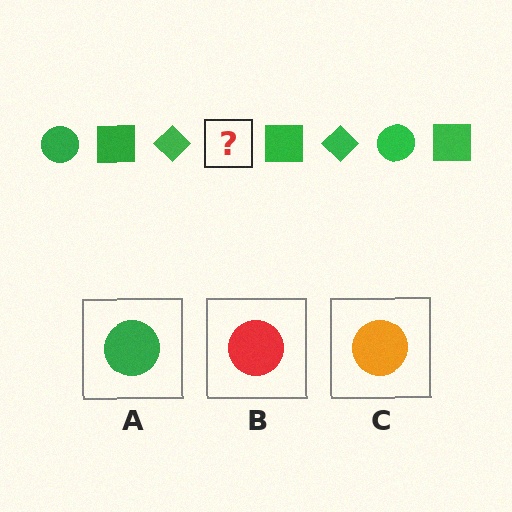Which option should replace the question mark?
Option A.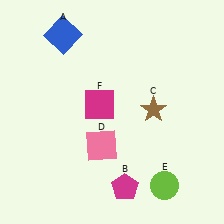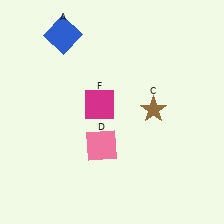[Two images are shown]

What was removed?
The lime circle (E), the magenta pentagon (B) were removed in Image 2.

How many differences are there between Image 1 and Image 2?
There are 2 differences between the two images.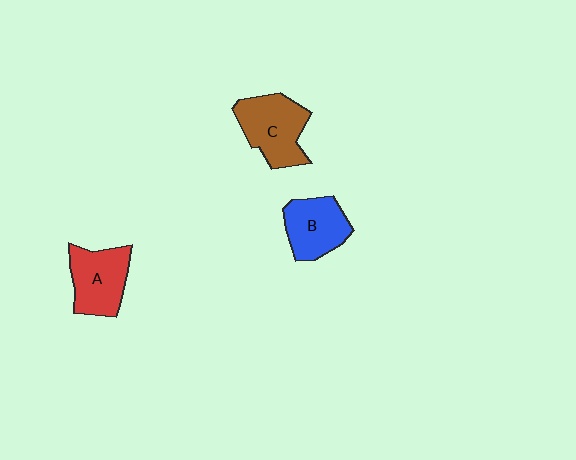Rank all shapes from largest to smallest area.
From largest to smallest: C (brown), A (red), B (blue).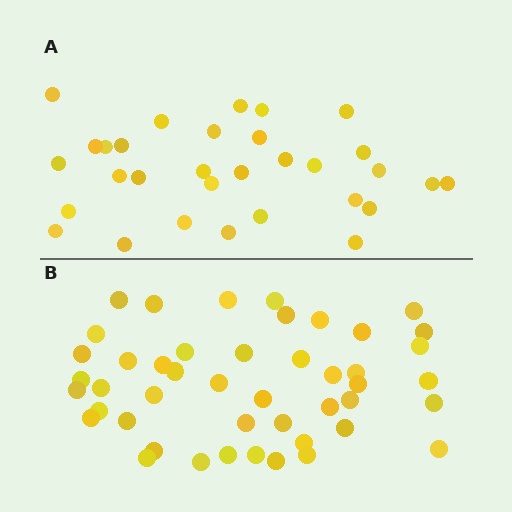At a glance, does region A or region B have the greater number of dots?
Region B (the bottom region) has more dots.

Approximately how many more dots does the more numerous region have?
Region B has approximately 15 more dots than region A.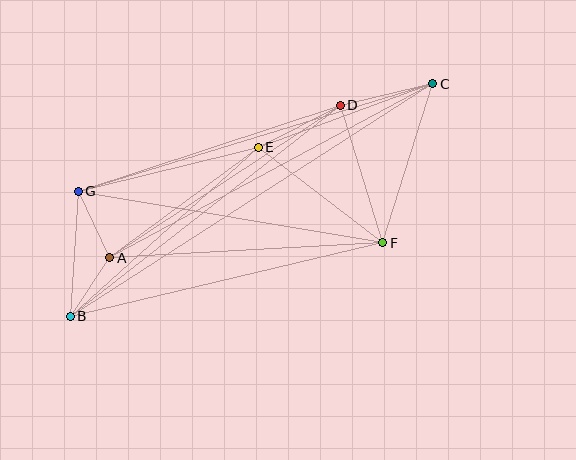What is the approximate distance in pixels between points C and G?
The distance between C and G is approximately 370 pixels.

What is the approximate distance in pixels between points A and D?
The distance between A and D is approximately 277 pixels.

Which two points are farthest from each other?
Points B and C are farthest from each other.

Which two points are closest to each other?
Points A and B are closest to each other.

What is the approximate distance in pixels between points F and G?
The distance between F and G is approximately 309 pixels.